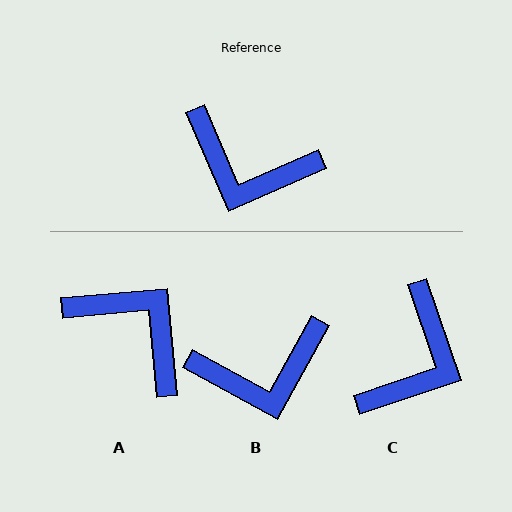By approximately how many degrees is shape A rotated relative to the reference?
Approximately 162 degrees counter-clockwise.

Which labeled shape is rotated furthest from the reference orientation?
A, about 162 degrees away.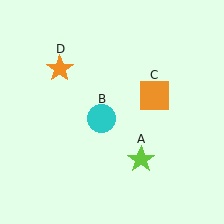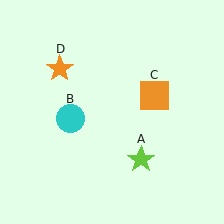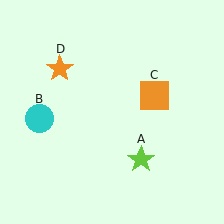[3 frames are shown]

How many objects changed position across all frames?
1 object changed position: cyan circle (object B).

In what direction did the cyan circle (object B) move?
The cyan circle (object B) moved left.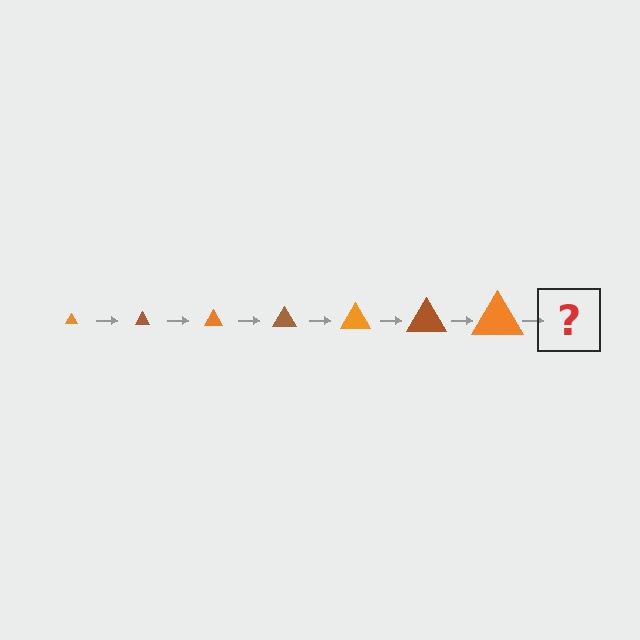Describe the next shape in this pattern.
It should be a brown triangle, larger than the previous one.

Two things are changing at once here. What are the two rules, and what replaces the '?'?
The two rules are that the triangle grows larger each step and the color cycles through orange and brown. The '?' should be a brown triangle, larger than the previous one.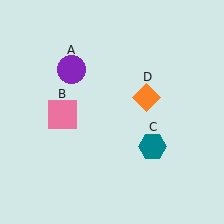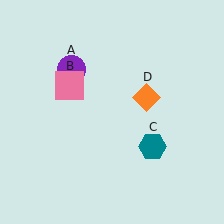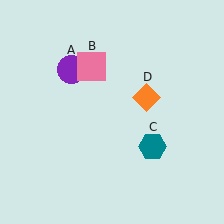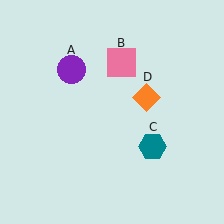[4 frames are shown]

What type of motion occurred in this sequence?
The pink square (object B) rotated clockwise around the center of the scene.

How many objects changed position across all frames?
1 object changed position: pink square (object B).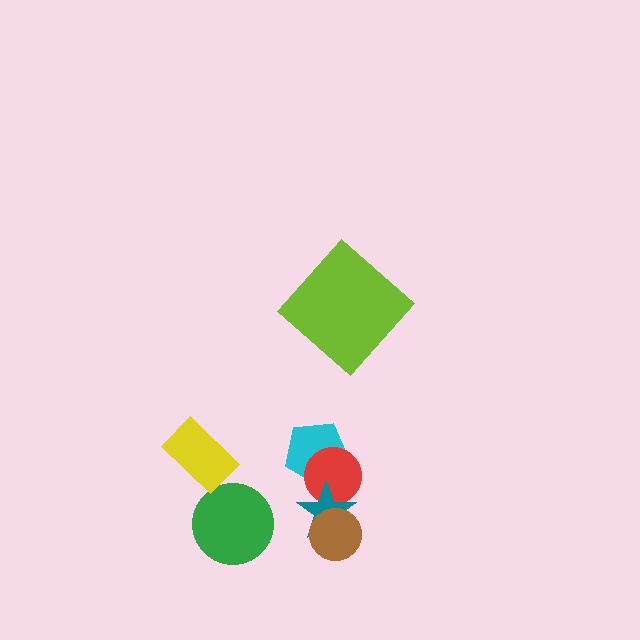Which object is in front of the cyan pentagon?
The red circle is in front of the cyan pentagon.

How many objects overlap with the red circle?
2 objects overlap with the red circle.